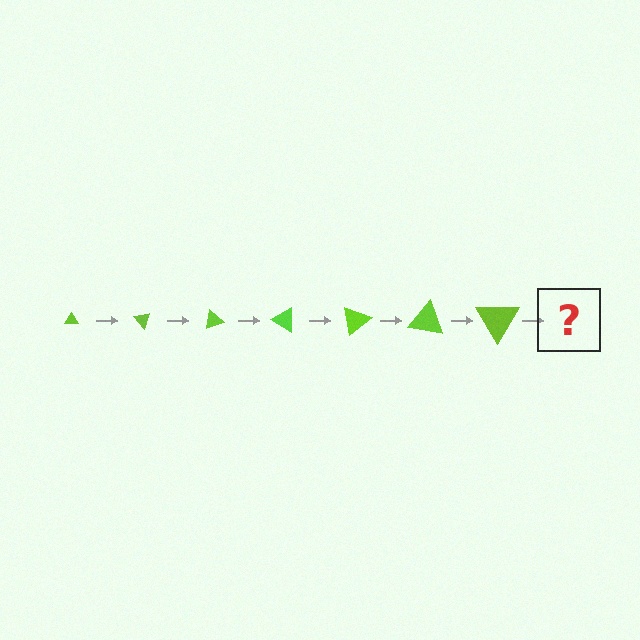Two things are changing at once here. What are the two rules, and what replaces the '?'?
The two rules are that the triangle grows larger each step and it rotates 50 degrees each step. The '?' should be a triangle, larger than the previous one and rotated 350 degrees from the start.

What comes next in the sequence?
The next element should be a triangle, larger than the previous one and rotated 350 degrees from the start.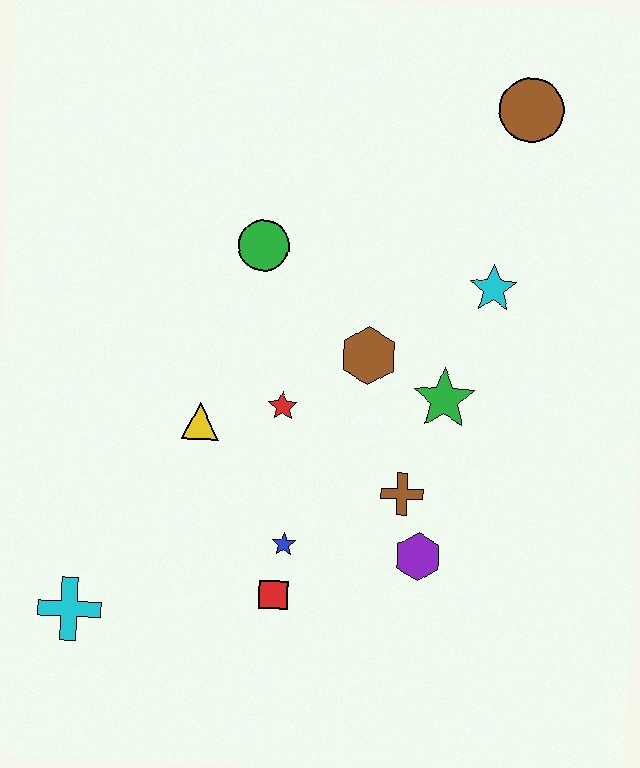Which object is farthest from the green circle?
The cyan cross is farthest from the green circle.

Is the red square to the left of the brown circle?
Yes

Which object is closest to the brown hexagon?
The green star is closest to the brown hexagon.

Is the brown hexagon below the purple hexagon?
No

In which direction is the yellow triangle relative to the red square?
The yellow triangle is above the red square.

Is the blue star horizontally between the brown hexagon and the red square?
Yes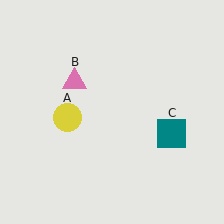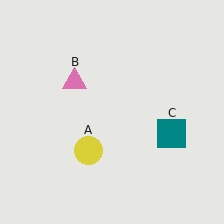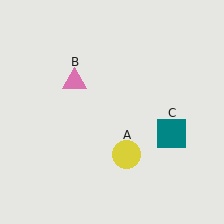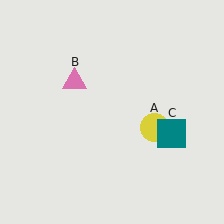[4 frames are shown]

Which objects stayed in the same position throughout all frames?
Pink triangle (object B) and teal square (object C) remained stationary.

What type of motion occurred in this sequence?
The yellow circle (object A) rotated counterclockwise around the center of the scene.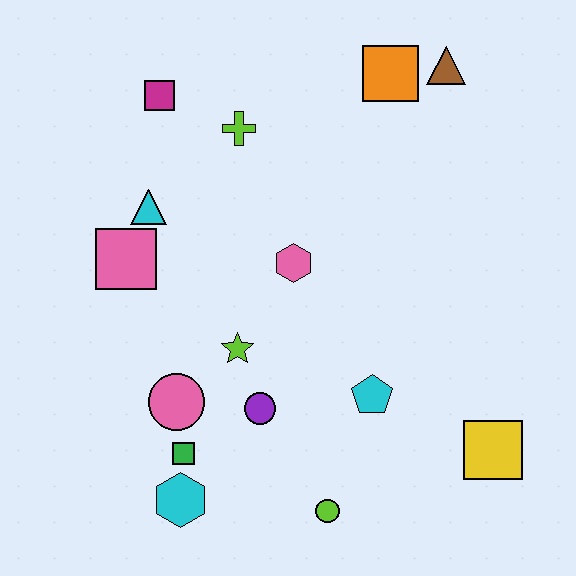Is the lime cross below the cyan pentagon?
No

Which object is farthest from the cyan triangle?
The yellow square is farthest from the cyan triangle.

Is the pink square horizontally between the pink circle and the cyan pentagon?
No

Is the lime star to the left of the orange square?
Yes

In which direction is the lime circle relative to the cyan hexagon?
The lime circle is to the right of the cyan hexagon.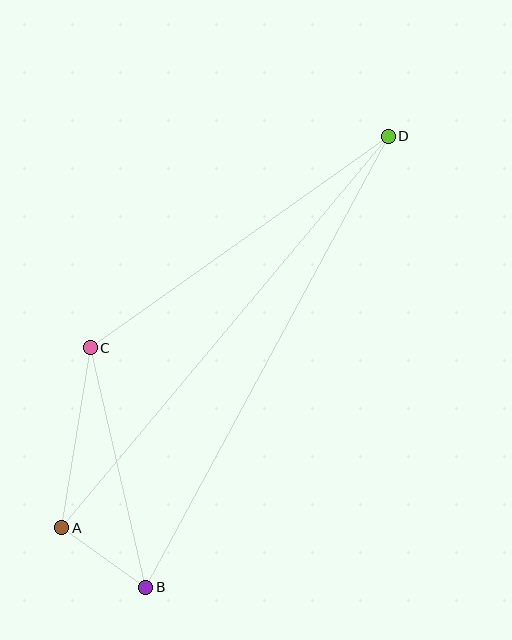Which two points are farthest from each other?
Points B and D are farthest from each other.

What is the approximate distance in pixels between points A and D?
The distance between A and D is approximately 510 pixels.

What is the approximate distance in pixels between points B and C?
The distance between B and C is approximately 246 pixels.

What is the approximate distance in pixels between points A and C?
The distance between A and C is approximately 183 pixels.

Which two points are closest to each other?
Points A and B are closest to each other.